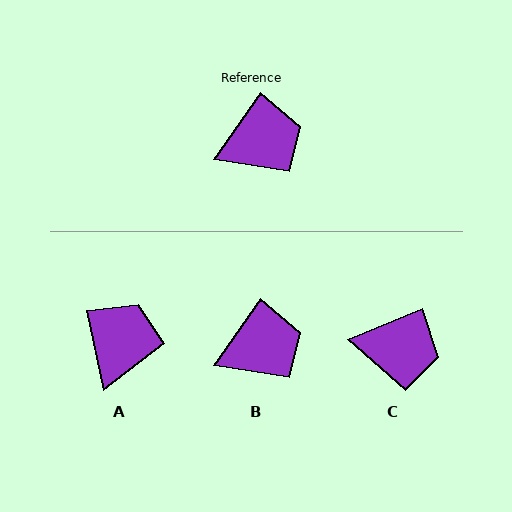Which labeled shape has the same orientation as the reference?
B.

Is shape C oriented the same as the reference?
No, it is off by about 32 degrees.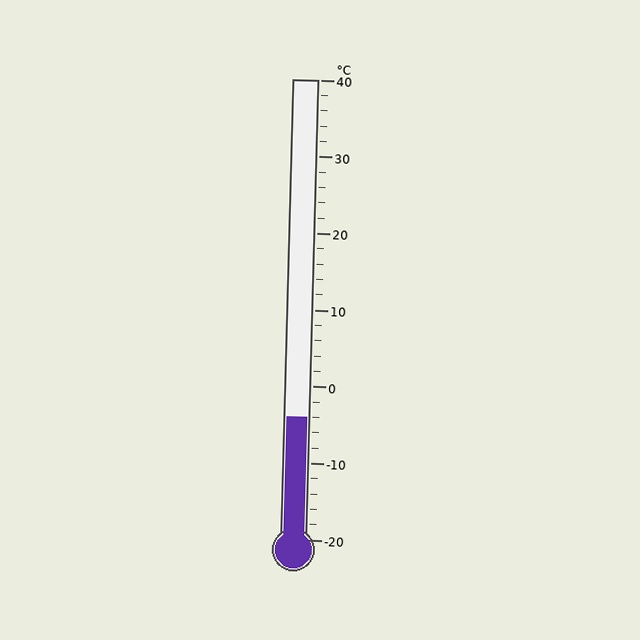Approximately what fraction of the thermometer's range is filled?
The thermometer is filled to approximately 25% of its range.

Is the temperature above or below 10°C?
The temperature is below 10°C.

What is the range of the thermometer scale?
The thermometer scale ranges from -20°C to 40°C.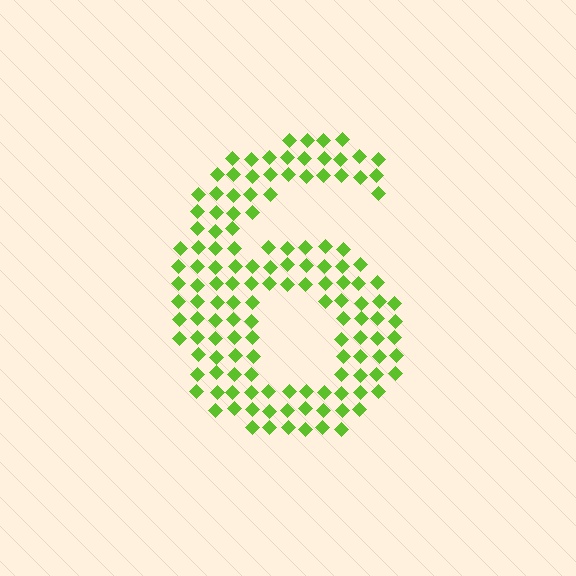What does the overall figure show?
The overall figure shows the digit 6.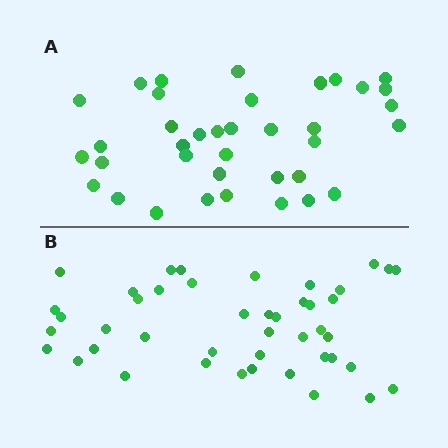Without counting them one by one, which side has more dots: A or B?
Region B (the bottom region) has more dots.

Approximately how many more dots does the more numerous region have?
Region B has roughly 8 or so more dots than region A.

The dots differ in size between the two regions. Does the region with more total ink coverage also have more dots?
No. Region A has more total ink coverage because its dots are larger, but region B actually contains more individual dots. Total area can be misleading — the number of items is what matters here.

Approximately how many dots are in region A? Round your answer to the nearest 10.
About 40 dots. (The exact count is 37, which rounds to 40.)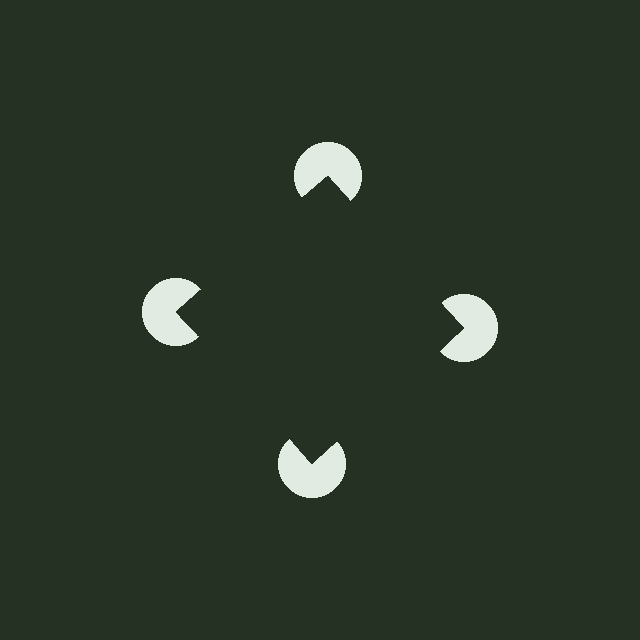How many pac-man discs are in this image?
There are 4 — one at each vertex of the illusory square.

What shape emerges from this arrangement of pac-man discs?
An illusory square — its edges are inferred from the aligned wedge cuts in the pac-man discs, not physically drawn.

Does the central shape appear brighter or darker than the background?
It typically appears slightly darker than the background, even though no actual brightness change is drawn.